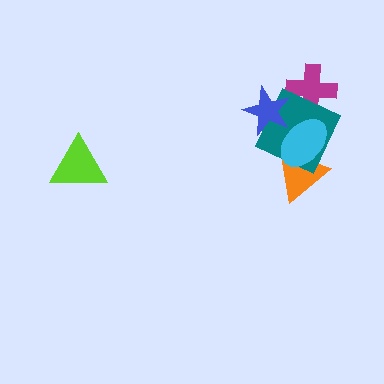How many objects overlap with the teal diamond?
4 objects overlap with the teal diamond.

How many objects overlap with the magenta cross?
1 object overlaps with the magenta cross.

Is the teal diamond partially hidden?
Yes, it is partially covered by another shape.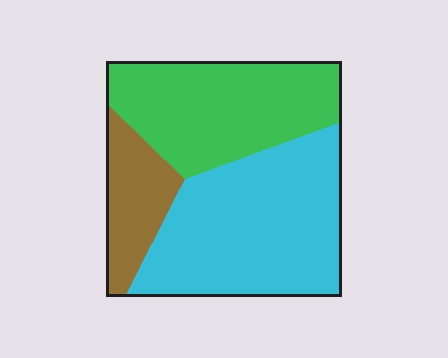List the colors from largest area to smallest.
From largest to smallest: cyan, green, brown.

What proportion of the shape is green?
Green covers about 35% of the shape.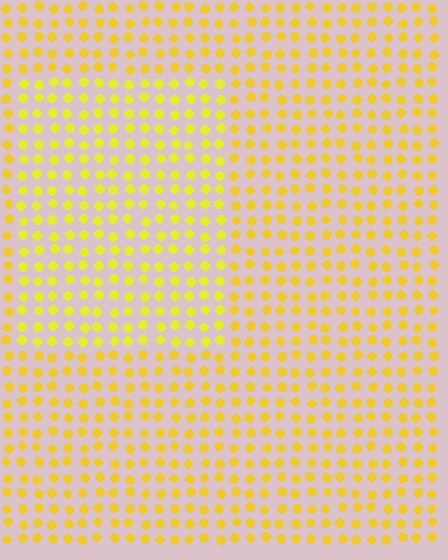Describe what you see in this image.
The image is filled with small yellow elements in a uniform arrangement. A rectangle-shaped region is visible where the elements are tinted to a slightly different hue, forming a subtle color boundary.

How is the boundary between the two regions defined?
The boundary is defined purely by a slight shift in hue (about 15 degrees). Spacing, size, and orientation are identical on both sides.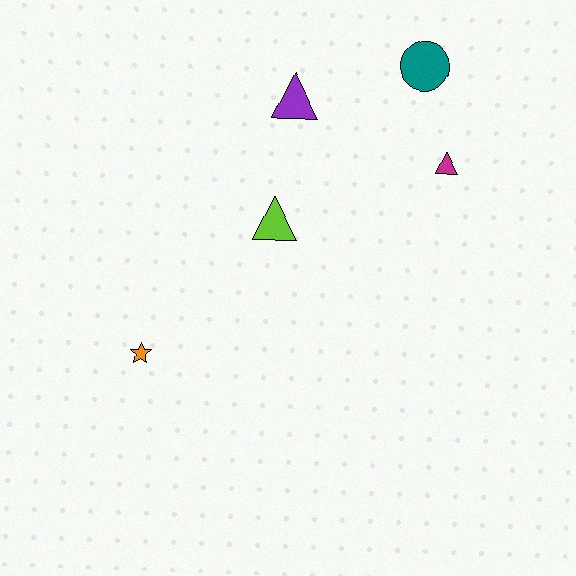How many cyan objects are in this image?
There are no cyan objects.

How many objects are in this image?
There are 5 objects.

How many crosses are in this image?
There are no crosses.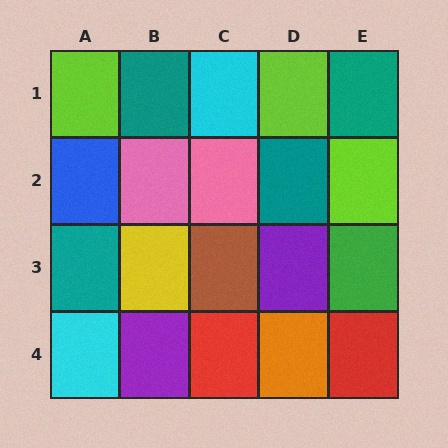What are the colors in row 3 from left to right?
Teal, yellow, brown, purple, green.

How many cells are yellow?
1 cell is yellow.